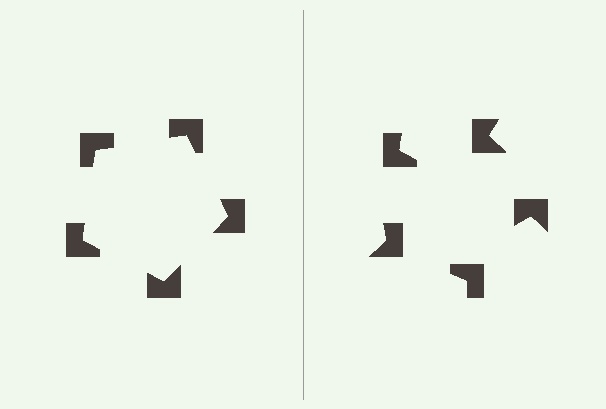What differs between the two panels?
The notched squares are positioned identically on both sides; only the wedge orientations differ. On the left they align to a pentagon; on the right they are misaligned.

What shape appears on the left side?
An illusory pentagon.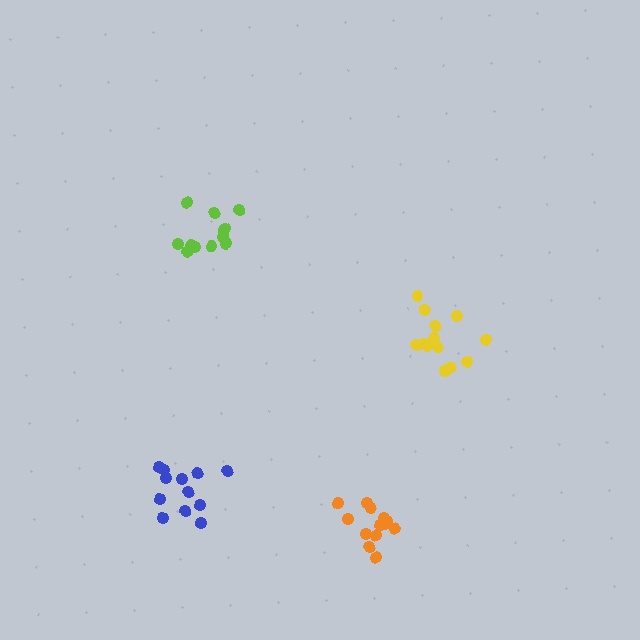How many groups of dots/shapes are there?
There are 4 groups.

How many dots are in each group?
Group 1: 13 dots, Group 2: 12 dots, Group 3: 12 dots, Group 4: 13 dots (50 total).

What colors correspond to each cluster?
The clusters are colored: yellow, lime, blue, orange.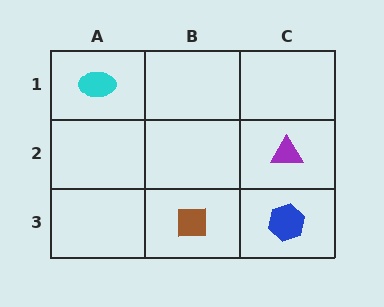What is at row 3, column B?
A brown square.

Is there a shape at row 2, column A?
No, that cell is empty.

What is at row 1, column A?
A cyan ellipse.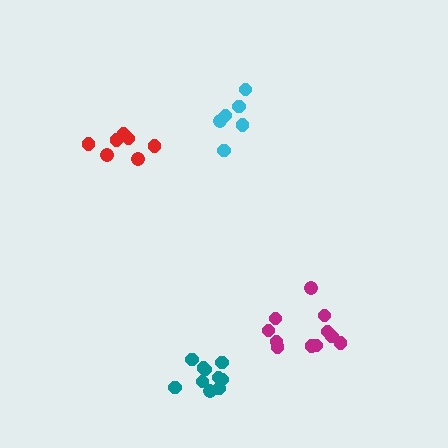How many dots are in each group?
Group 1: 10 dots, Group 2: 7 dots, Group 3: 6 dots, Group 4: 11 dots (34 total).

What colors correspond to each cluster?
The clusters are colored: teal, red, cyan, magenta.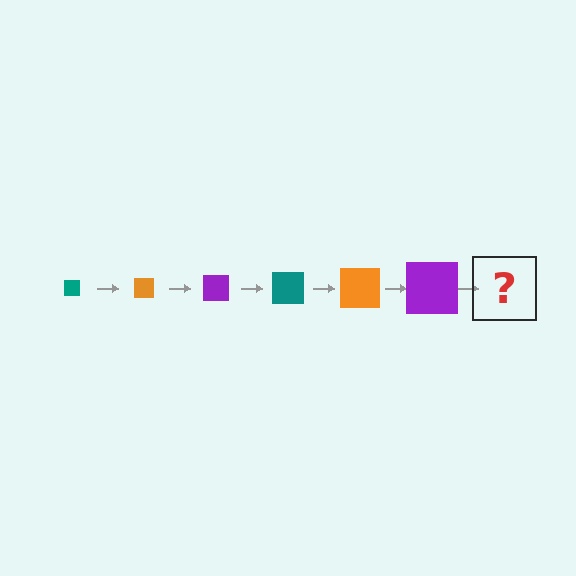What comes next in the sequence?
The next element should be a teal square, larger than the previous one.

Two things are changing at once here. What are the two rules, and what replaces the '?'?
The two rules are that the square grows larger each step and the color cycles through teal, orange, and purple. The '?' should be a teal square, larger than the previous one.